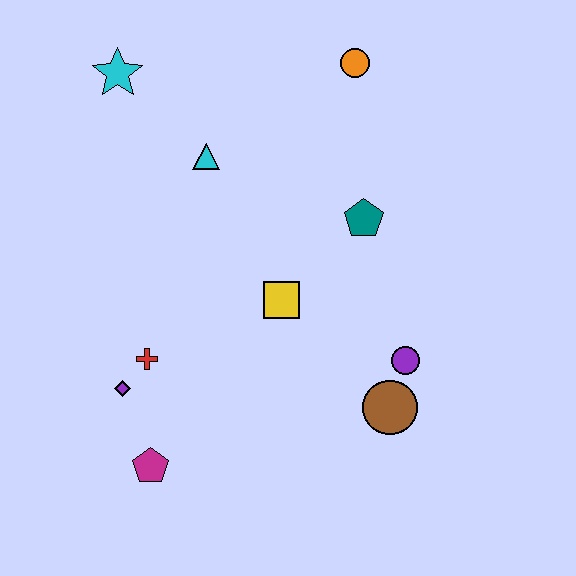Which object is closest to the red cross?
The purple diamond is closest to the red cross.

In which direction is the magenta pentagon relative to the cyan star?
The magenta pentagon is below the cyan star.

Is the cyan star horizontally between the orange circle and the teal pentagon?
No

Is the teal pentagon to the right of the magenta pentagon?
Yes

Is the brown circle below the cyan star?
Yes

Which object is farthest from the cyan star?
The brown circle is farthest from the cyan star.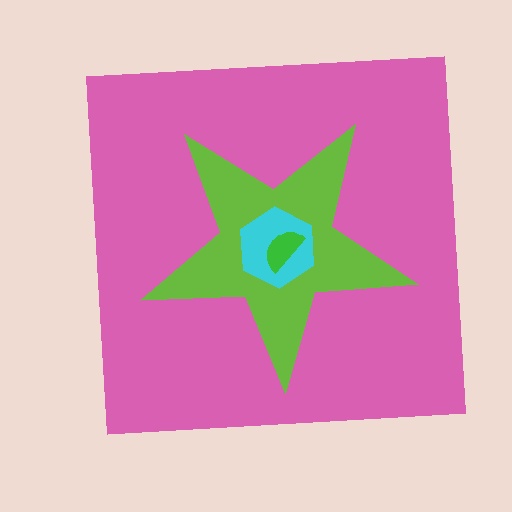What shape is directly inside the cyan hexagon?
The green semicircle.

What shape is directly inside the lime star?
The cyan hexagon.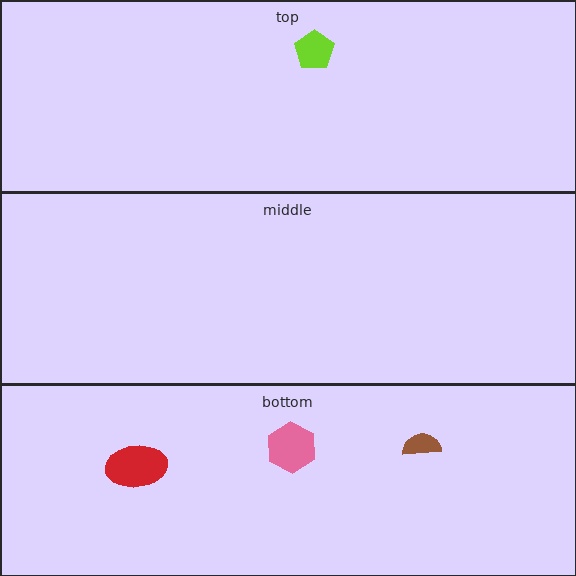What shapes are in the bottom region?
The pink hexagon, the red ellipse, the brown semicircle.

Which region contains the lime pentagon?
The top region.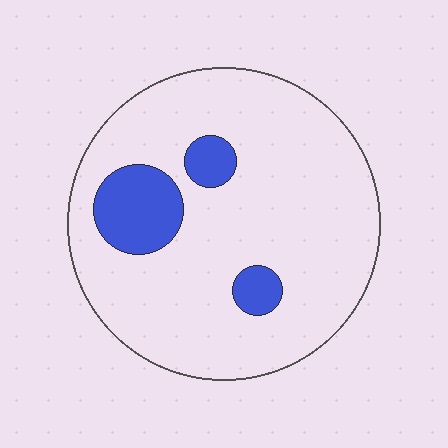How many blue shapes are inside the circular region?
3.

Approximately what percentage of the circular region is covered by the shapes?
Approximately 15%.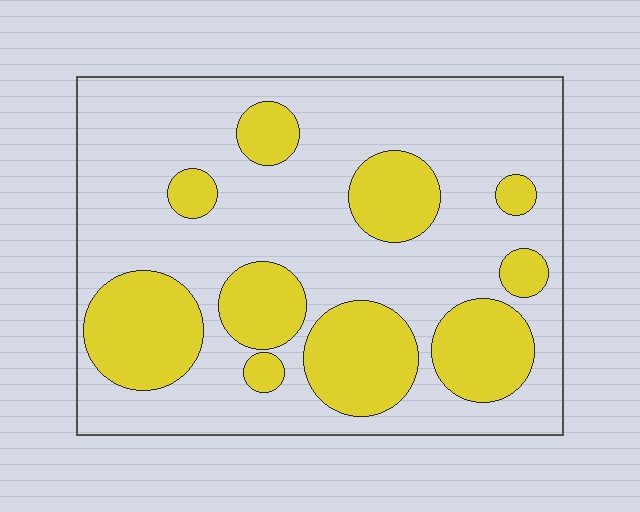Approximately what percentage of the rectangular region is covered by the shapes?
Approximately 30%.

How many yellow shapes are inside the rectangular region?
10.